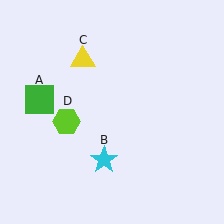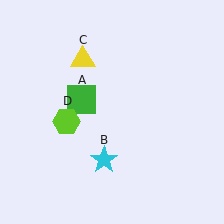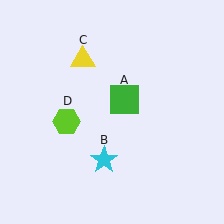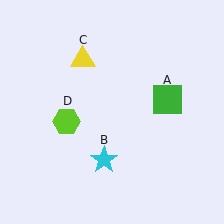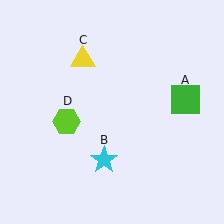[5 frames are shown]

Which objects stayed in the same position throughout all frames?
Cyan star (object B) and yellow triangle (object C) and lime hexagon (object D) remained stationary.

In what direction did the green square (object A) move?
The green square (object A) moved right.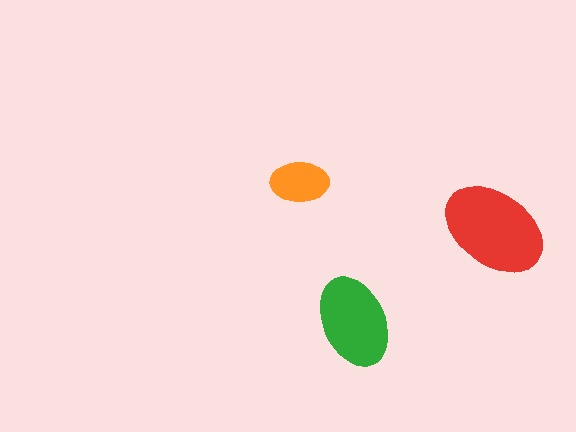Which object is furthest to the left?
The orange ellipse is leftmost.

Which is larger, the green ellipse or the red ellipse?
The red one.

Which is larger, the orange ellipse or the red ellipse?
The red one.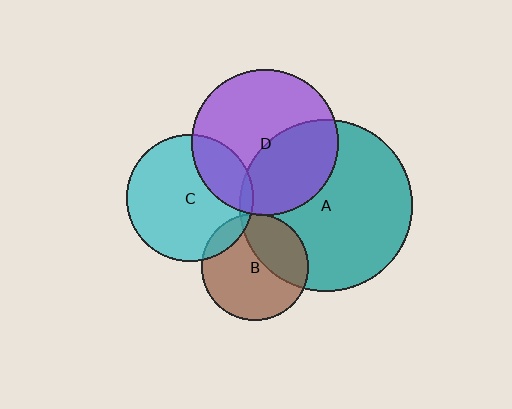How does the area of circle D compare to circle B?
Approximately 1.9 times.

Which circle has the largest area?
Circle A (teal).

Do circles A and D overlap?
Yes.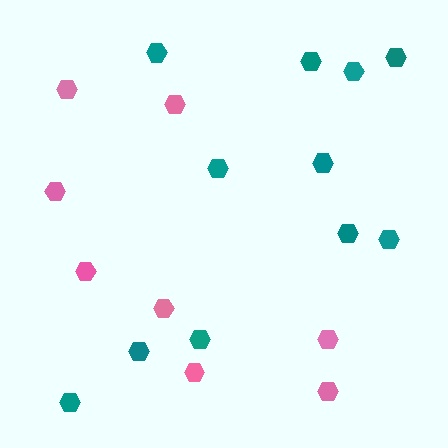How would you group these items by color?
There are 2 groups: one group of teal hexagons (11) and one group of pink hexagons (8).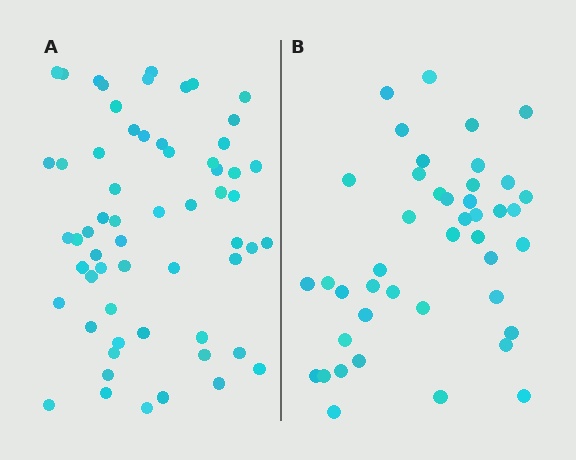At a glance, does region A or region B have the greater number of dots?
Region A (the left region) has more dots.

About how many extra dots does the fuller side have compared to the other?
Region A has approximately 15 more dots than region B.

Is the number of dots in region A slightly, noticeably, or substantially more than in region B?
Region A has noticeably more, but not dramatically so. The ratio is roughly 1.4 to 1.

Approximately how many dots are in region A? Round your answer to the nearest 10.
About 60 dots.